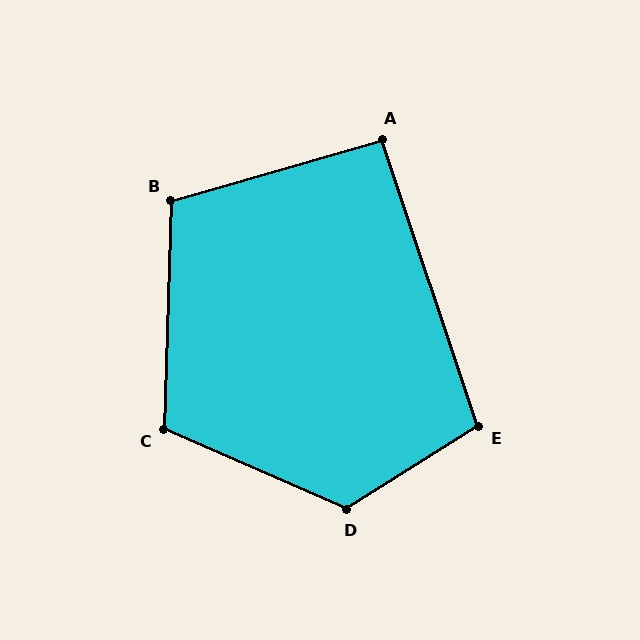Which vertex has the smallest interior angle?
A, at approximately 92 degrees.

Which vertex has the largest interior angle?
D, at approximately 124 degrees.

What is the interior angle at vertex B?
Approximately 108 degrees (obtuse).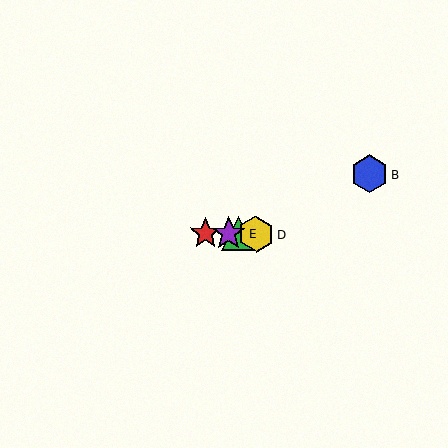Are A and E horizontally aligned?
Yes, both are at y≈233.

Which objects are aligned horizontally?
Objects A, C, D, E are aligned horizontally.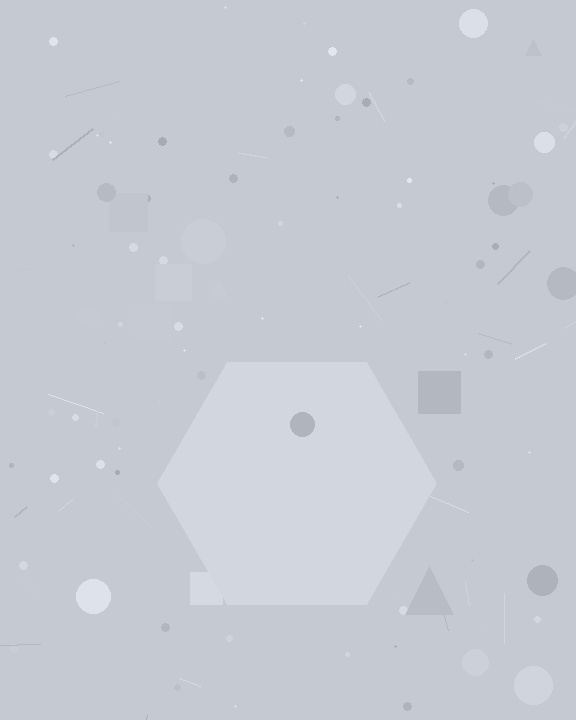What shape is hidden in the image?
A hexagon is hidden in the image.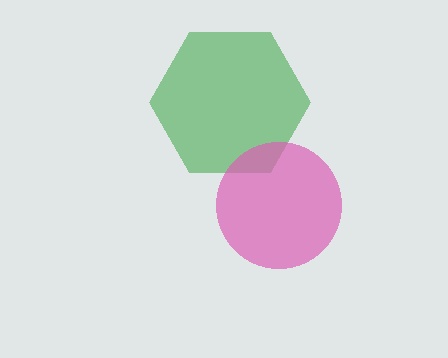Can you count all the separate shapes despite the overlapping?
Yes, there are 2 separate shapes.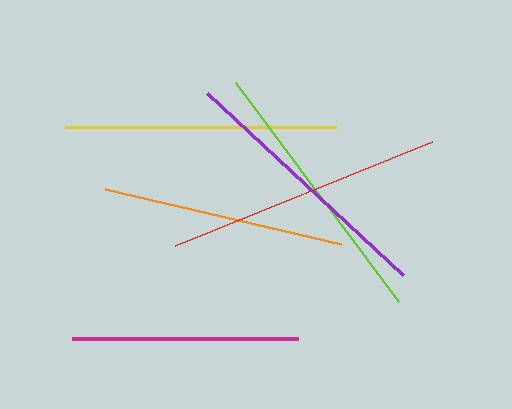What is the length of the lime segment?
The lime segment is approximately 273 pixels long.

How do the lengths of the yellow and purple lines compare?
The yellow and purple lines are approximately the same length.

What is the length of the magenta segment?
The magenta segment is approximately 226 pixels long.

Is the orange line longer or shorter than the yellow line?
The yellow line is longer than the orange line.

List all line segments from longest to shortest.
From longest to shortest: red, lime, yellow, purple, orange, magenta.